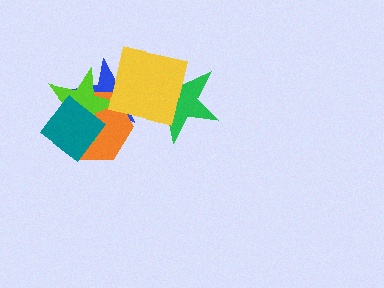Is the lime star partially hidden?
Yes, it is partially covered by another shape.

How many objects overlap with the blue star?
5 objects overlap with the blue star.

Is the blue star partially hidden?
Yes, it is partially covered by another shape.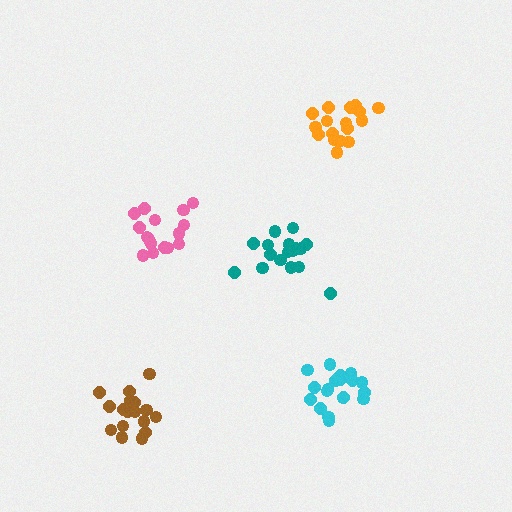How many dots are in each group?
Group 1: 18 dots, Group 2: 16 dots, Group 3: 18 dots, Group 4: 19 dots, Group 5: 17 dots (88 total).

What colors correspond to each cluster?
The clusters are colored: teal, pink, orange, cyan, brown.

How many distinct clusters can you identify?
There are 5 distinct clusters.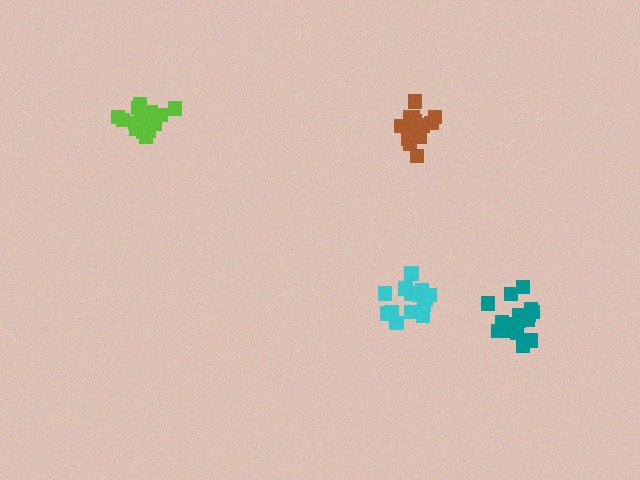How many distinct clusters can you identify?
There are 4 distinct clusters.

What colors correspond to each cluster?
The clusters are colored: brown, cyan, teal, lime.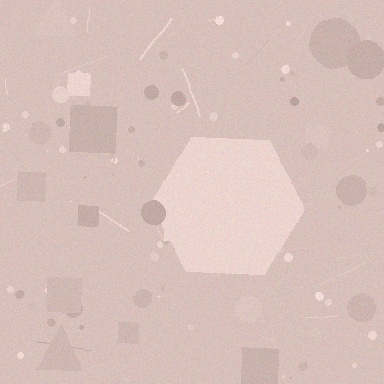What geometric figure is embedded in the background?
A hexagon is embedded in the background.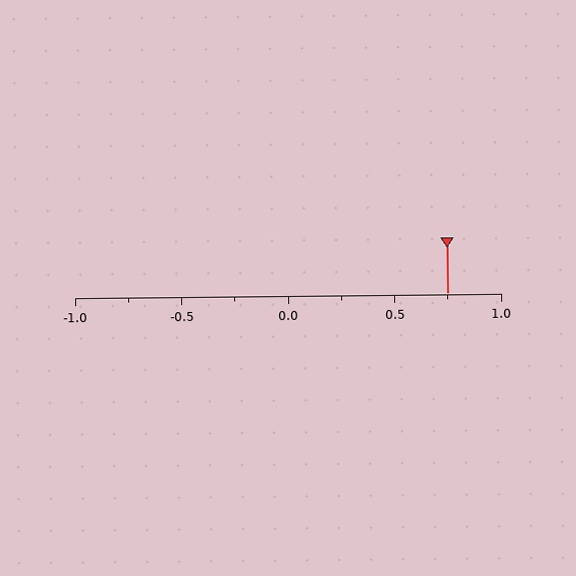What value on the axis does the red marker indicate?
The marker indicates approximately 0.75.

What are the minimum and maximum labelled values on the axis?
The axis runs from -1.0 to 1.0.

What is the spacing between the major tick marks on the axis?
The major ticks are spaced 0.5 apart.